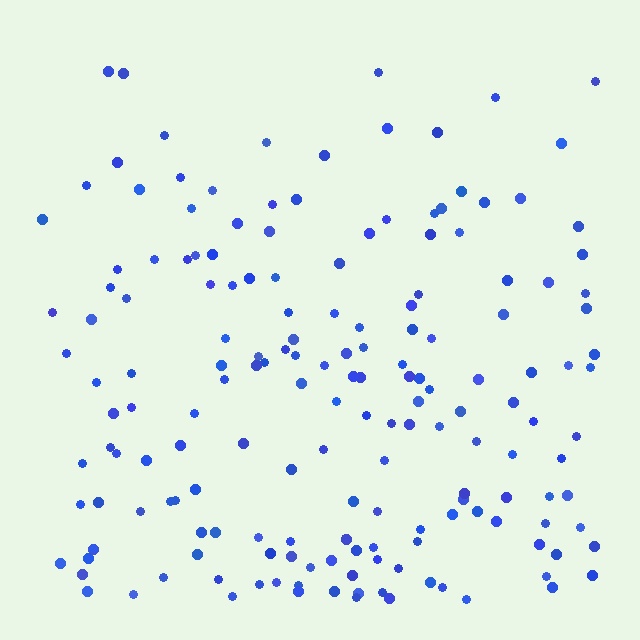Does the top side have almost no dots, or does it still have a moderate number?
Still a moderate number, just noticeably fewer than the bottom.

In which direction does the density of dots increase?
From top to bottom, with the bottom side densest.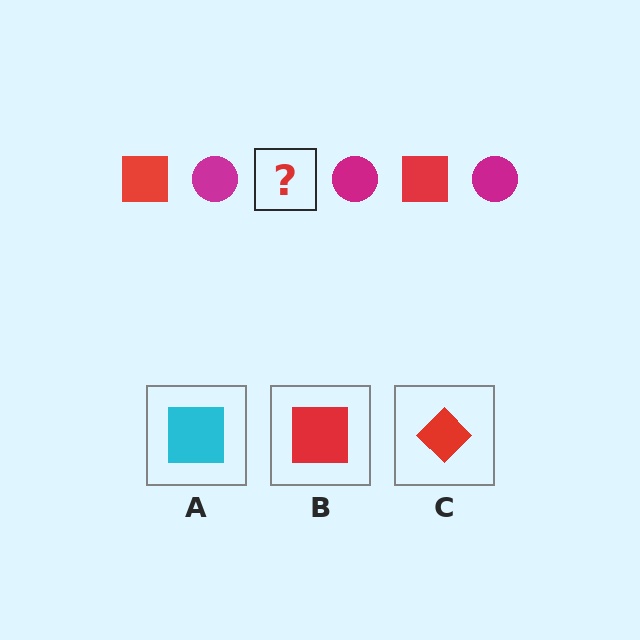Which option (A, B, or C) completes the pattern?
B.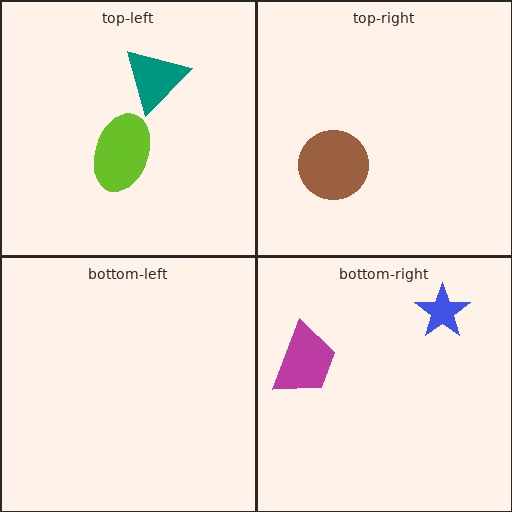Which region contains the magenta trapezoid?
The bottom-right region.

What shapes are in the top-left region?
The teal triangle, the lime ellipse.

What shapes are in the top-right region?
The brown circle.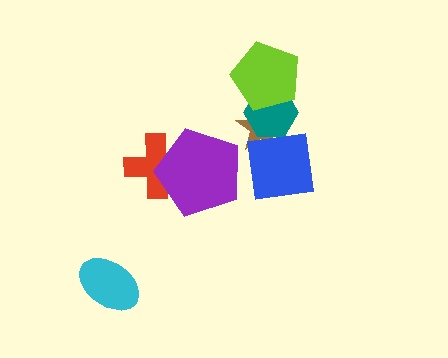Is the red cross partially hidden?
Yes, it is partially covered by another shape.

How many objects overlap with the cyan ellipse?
0 objects overlap with the cyan ellipse.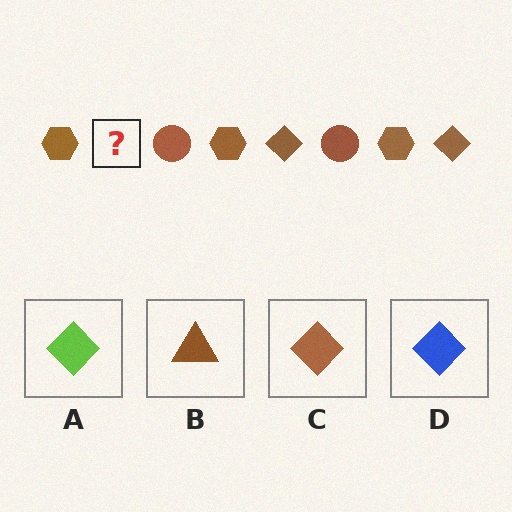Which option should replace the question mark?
Option C.